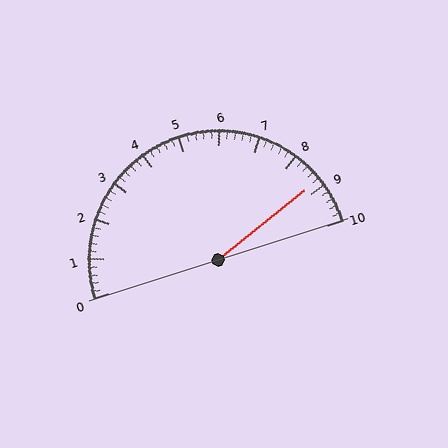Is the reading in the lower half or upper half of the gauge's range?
The reading is in the upper half of the range (0 to 10).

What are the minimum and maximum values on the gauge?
The gauge ranges from 0 to 10.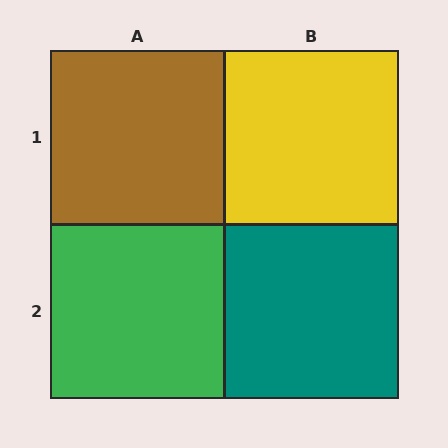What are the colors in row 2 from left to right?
Green, teal.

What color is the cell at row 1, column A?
Brown.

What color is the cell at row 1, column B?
Yellow.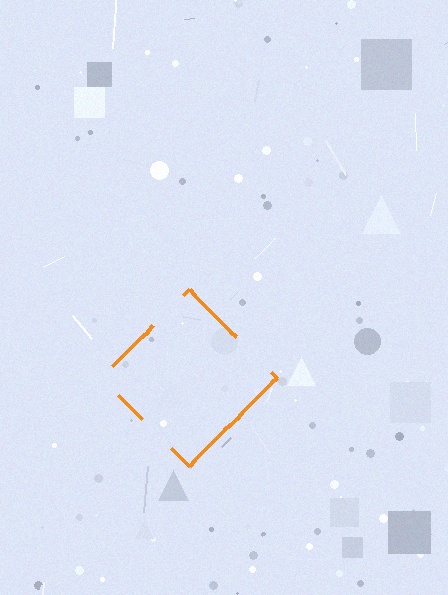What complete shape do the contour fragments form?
The contour fragments form a diamond.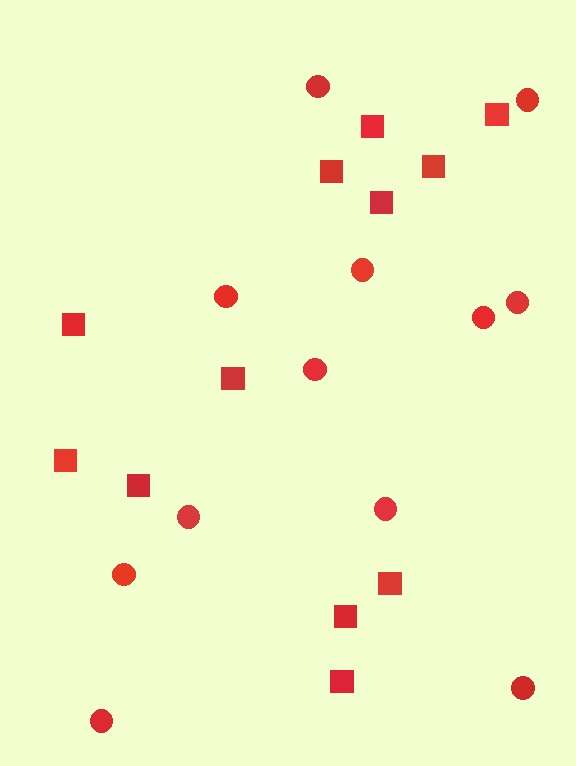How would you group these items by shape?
There are 2 groups: one group of squares (12) and one group of circles (12).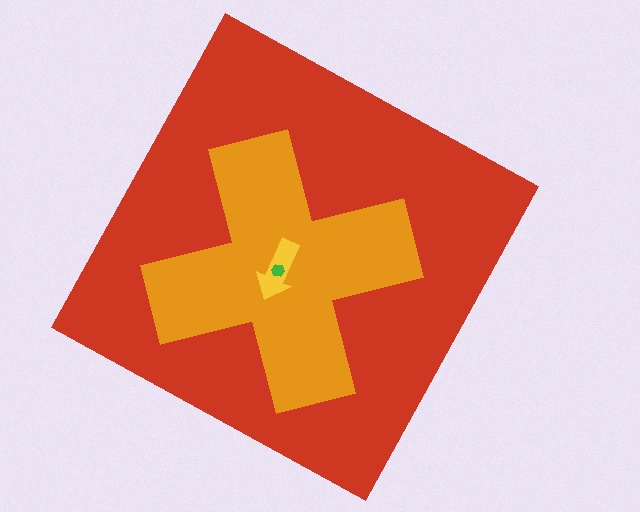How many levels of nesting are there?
4.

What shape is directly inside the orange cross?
The yellow arrow.